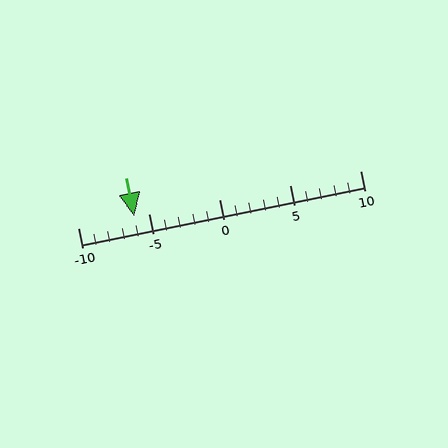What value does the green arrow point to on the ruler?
The green arrow points to approximately -6.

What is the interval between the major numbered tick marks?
The major tick marks are spaced 5 units apart.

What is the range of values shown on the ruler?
The ruler shows values from -10 to 10.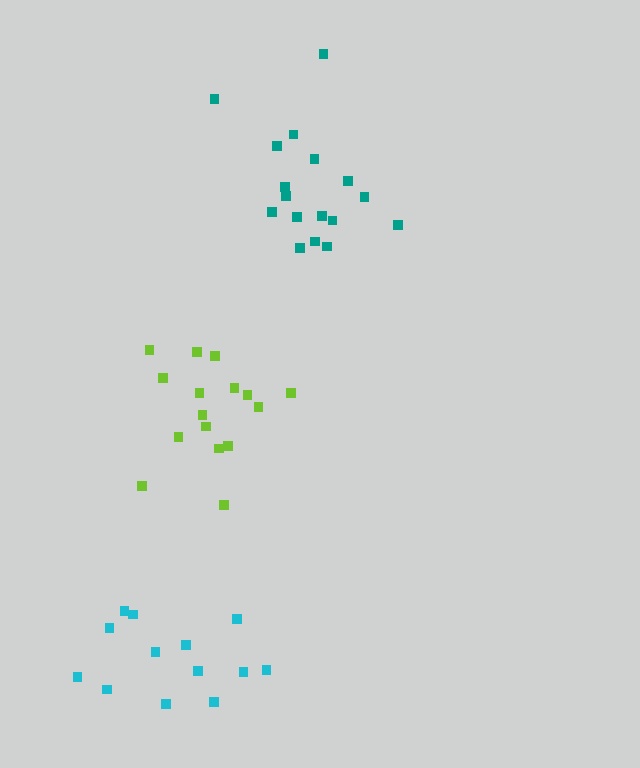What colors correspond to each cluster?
The clusters are colored: lime, cyan, teal.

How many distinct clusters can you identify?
There are 3 distinct clusters.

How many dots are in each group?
Group 1: 16 dots, Group 2: 13 dots, Group 3: 17 dots (46 total).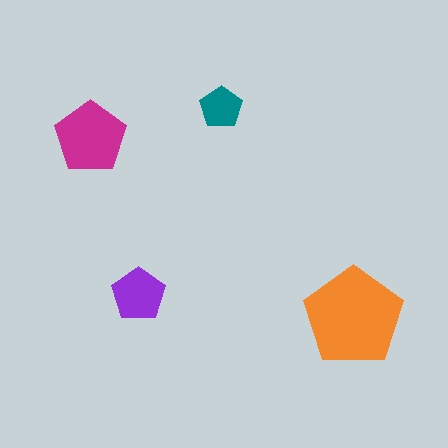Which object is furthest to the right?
The orange pentagon is rightmost.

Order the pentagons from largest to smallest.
the orange one, the magenta one, the purple one, the teal one.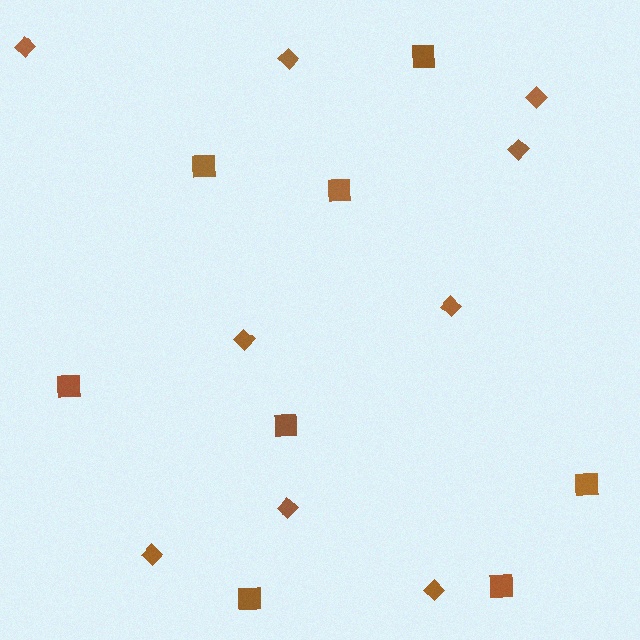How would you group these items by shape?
There are 2 groups: one group of squares (8) and one group of diamonds (9).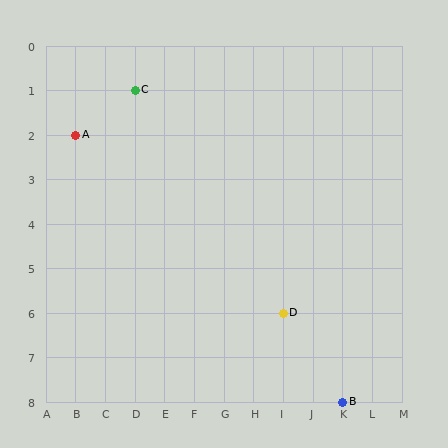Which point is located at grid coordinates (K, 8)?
Point B is at (K, 8).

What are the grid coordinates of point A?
Point A is at grid coordinates (B, 2).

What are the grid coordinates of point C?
Point C is at grid coordinates (D, 1).